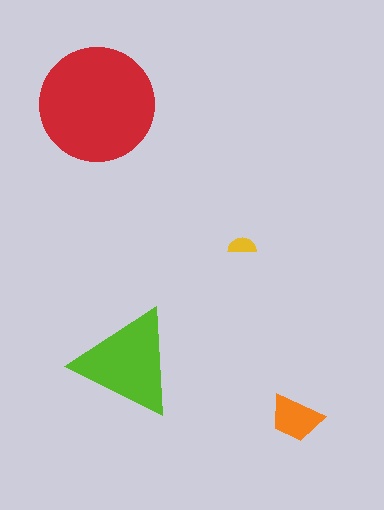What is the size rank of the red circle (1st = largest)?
1st.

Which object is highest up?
The red circle is topmost.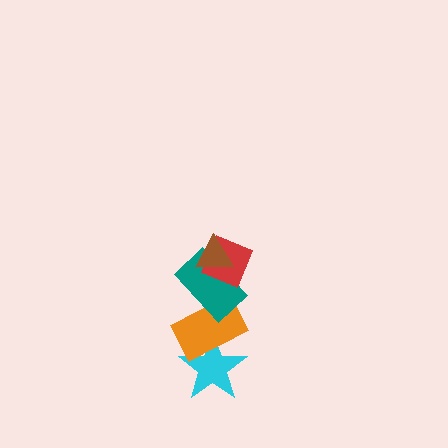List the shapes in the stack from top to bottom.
From top to bottom: the brown triangle, the red diamond, the teal rectangle, the orange rectangle, the cyan star.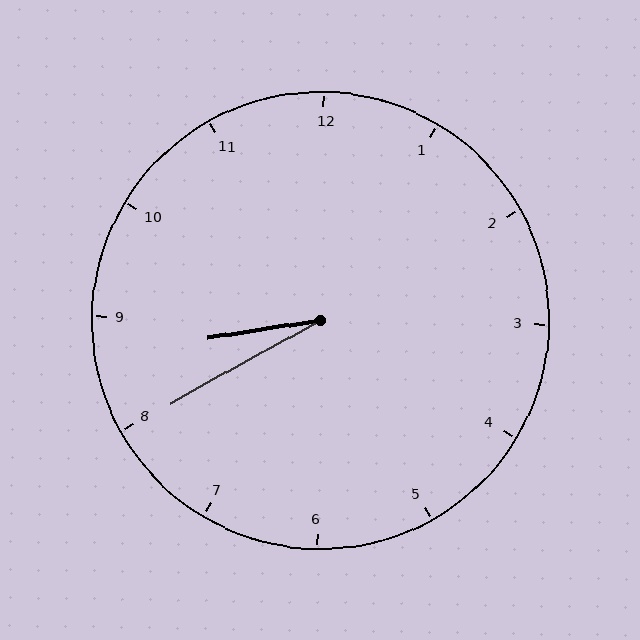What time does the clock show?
8:40.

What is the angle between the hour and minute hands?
Approximately 20 degrees.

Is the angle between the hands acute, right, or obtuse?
It is acute.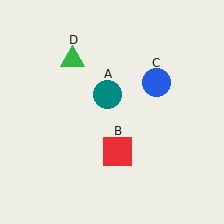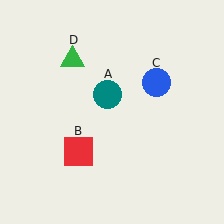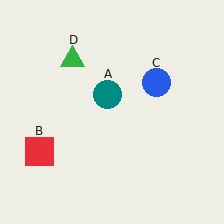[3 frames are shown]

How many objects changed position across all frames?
1 object changed position: red square (object B).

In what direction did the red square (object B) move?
The red square (object B) moved left.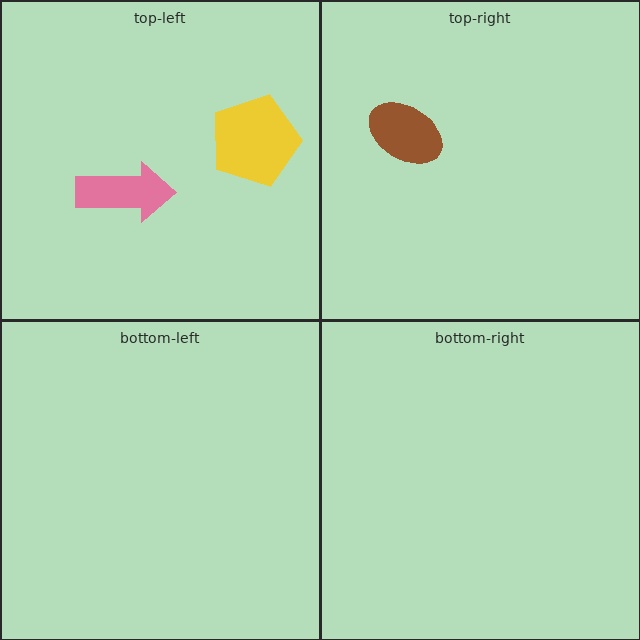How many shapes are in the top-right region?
1.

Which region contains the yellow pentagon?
The top-left region.